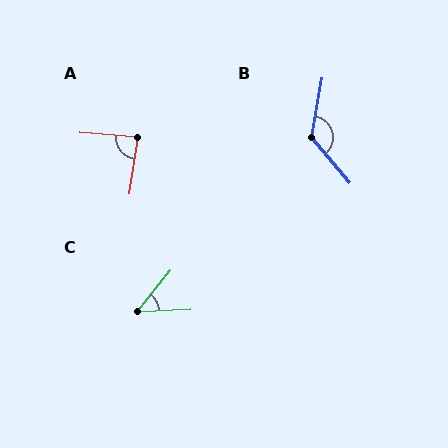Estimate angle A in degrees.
Approximately 86 degrees.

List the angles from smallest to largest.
C (48°), A (86°), B (130°).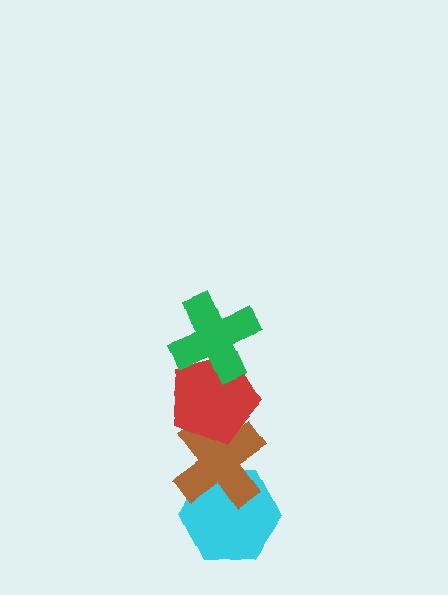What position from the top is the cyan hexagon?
The cyan hexagon is 4th from the top.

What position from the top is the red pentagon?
The red pentagon is 2nd from the top.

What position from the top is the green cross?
The green cross is 1st from the top.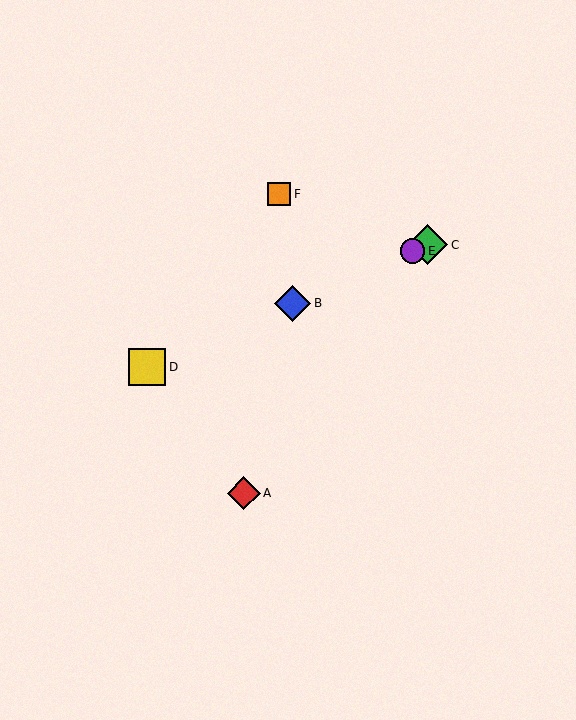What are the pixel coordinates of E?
Object E is at (413, 251).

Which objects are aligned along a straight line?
Objects B, C, D, E are aligned along a straight line.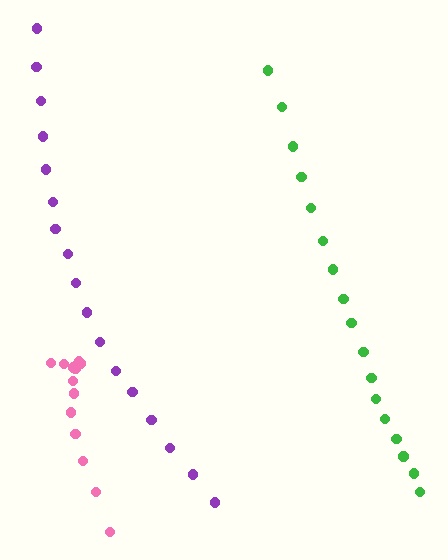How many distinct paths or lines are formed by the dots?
There are 3 distinct paths.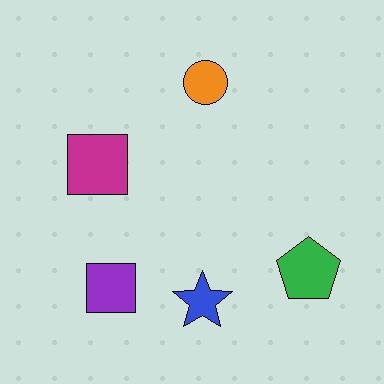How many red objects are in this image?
There are no red objects.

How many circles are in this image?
There is 1 circle.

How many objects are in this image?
There are 5 objects.